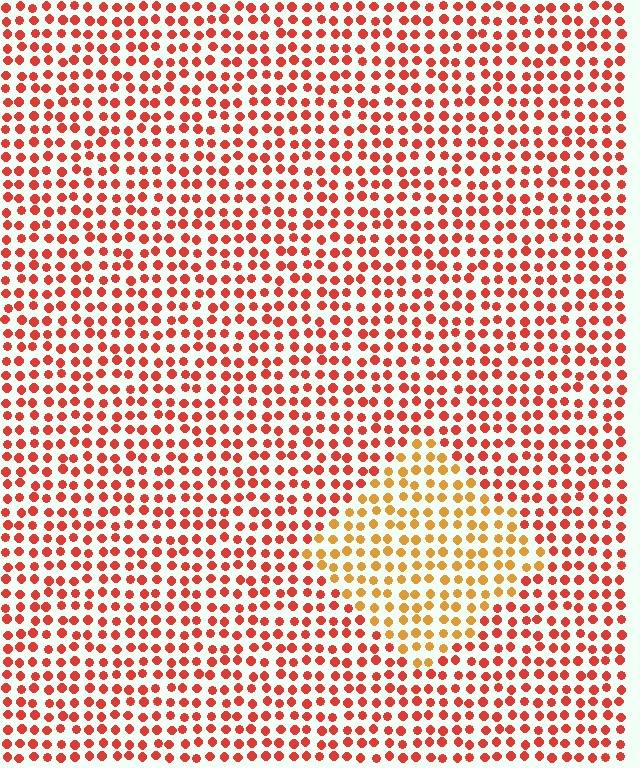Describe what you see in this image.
The image is filled with small red elements in a uniform arrangement. A diamond-shaped region is visible where the elements are tinted to a slightly different hue, forming a subtle color boundary.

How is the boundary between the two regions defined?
The boundary is defined purely by a slight shift in hue (about 35 degrees). Spacing, size, and orientation are identical on both sides.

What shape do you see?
I see a diamond.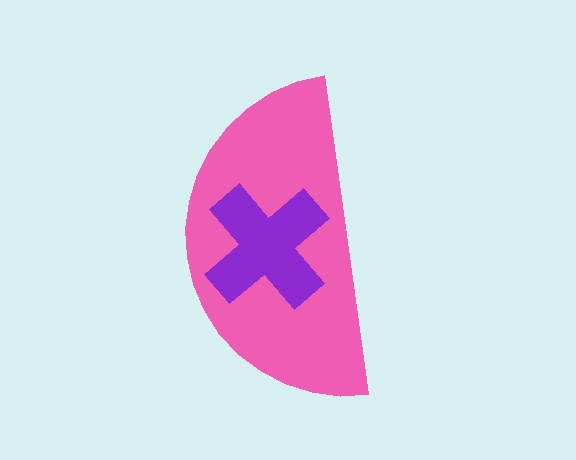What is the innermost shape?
The purple cross.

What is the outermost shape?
The pink semicircle.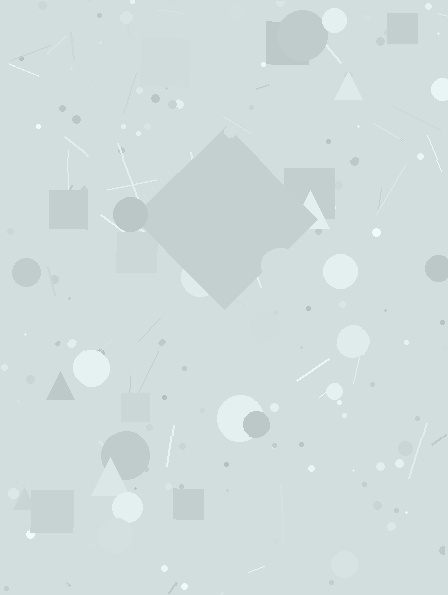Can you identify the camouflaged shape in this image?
The camouflaged shape is a diamond.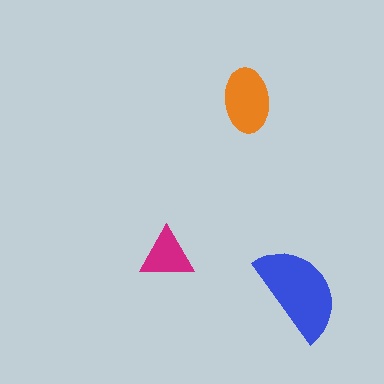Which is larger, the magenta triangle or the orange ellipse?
The orange ellipse.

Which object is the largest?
The blue semicircle.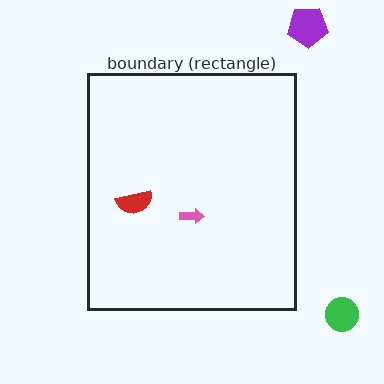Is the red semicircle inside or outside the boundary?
Inside.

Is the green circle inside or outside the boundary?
Outside.